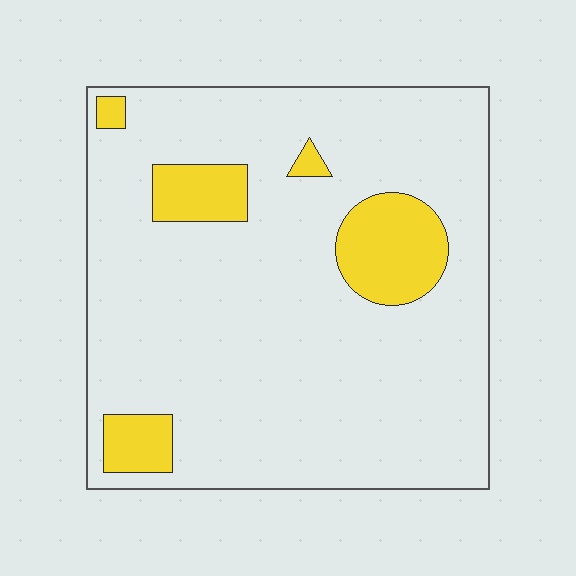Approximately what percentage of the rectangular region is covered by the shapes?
Approximately 15%.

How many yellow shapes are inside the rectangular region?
5.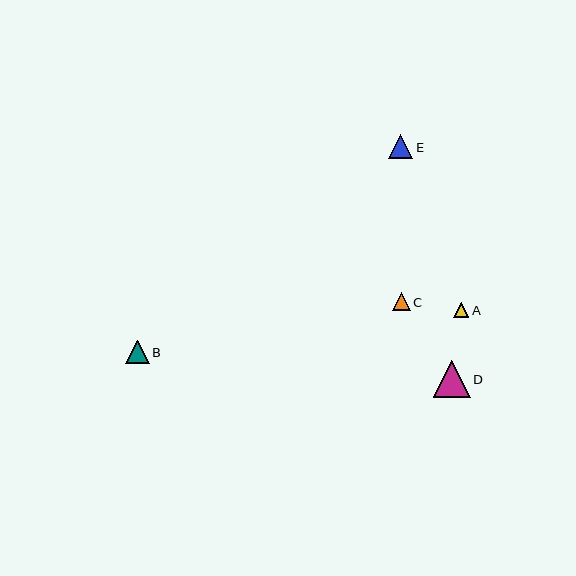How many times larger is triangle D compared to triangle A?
Triangle D is approximately 2.4 times the size of triangle A.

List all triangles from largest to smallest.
From largest to smallest: D, E, B, C, A.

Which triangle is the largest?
Triangle D is the largest with a size of approximately 37 pixels.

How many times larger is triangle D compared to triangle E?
Triangle D is approximately 1.5 times the size of triangle E.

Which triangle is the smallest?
Triangle A is the smallest with a size of approximately 16 pixels.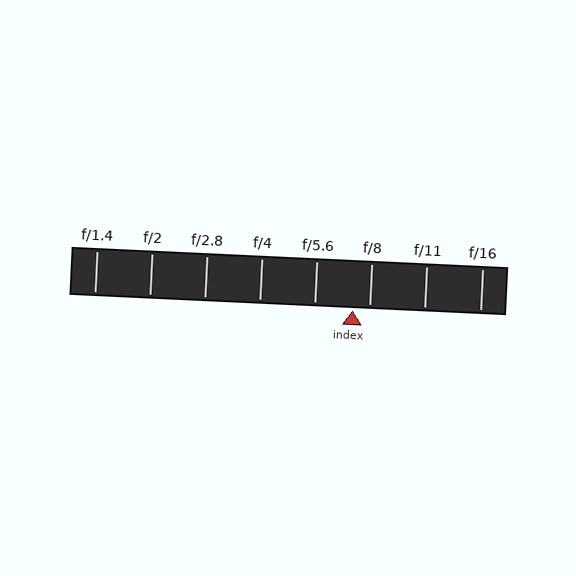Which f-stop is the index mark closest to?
The index mark is closest to f/8.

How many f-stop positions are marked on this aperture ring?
There are 8 f-stop positions marked.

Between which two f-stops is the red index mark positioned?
The index mark is between f/5.6 and f/8.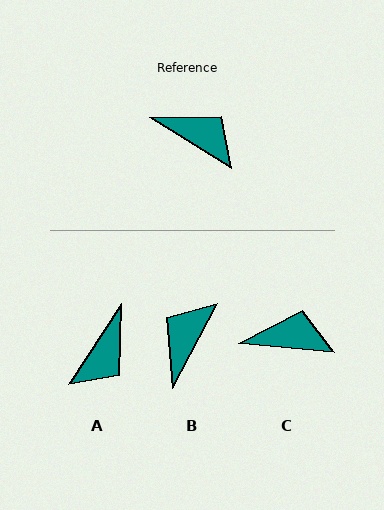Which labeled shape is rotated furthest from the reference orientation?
B, about 94 degrees away.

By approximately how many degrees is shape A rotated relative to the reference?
Approximately 92 degrees clockwise.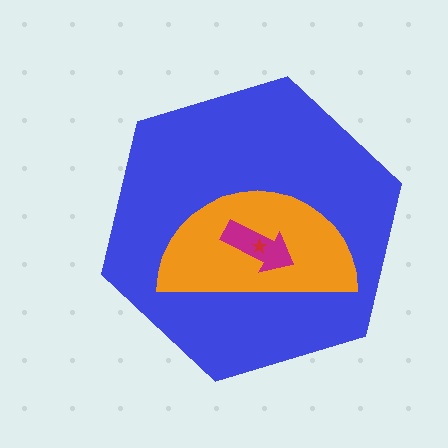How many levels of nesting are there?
4.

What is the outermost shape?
The blue hexagon.